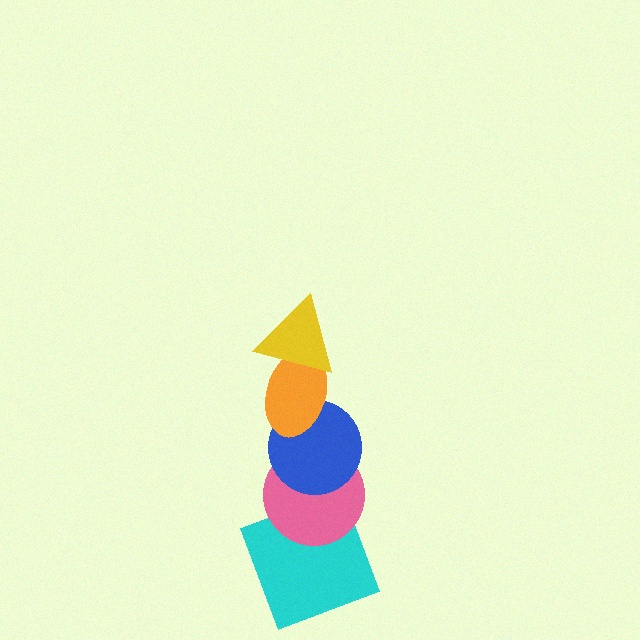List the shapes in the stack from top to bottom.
From top to bottom: the yellow triangle, the orange ellipse, the blue circle, the pink circle, the cyan square.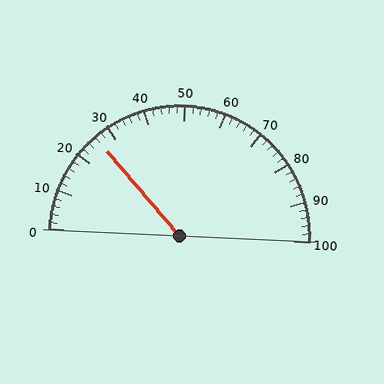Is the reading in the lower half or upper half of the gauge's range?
The reading is in the lower half of the range (0 to 100).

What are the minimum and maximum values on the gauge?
The gauge ranges from 0 to 100.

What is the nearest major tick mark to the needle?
The nearest major tick mark is 30.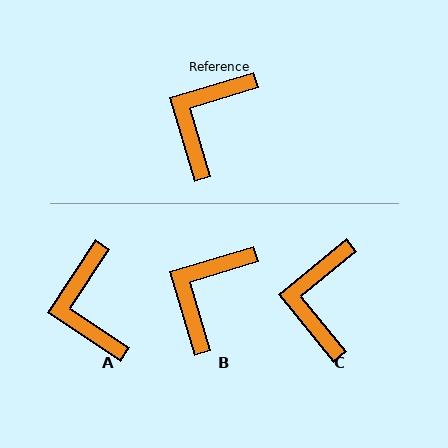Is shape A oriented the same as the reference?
No, it is off by about 40 degrees.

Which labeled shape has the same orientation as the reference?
B.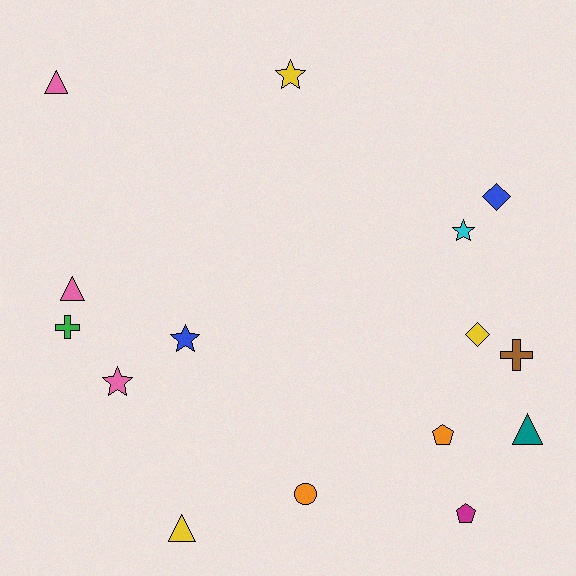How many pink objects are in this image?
There are 3 pink objects.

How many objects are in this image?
There are 15 objects.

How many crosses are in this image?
There are 2 crosses.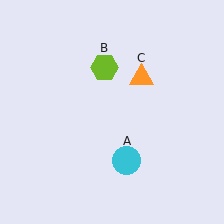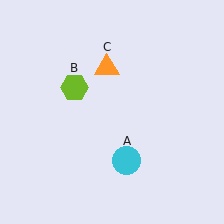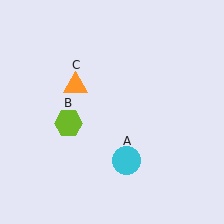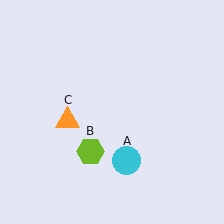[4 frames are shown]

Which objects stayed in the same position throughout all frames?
Cyan circle (object A) remained stationary.